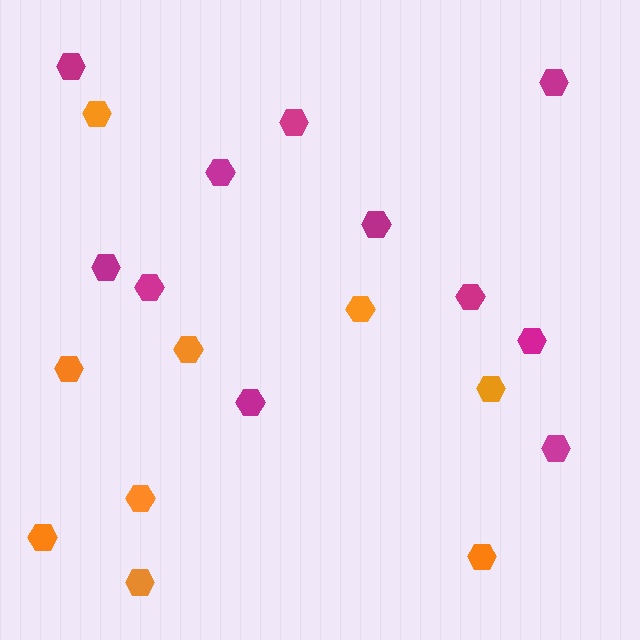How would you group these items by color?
There are 2 groups: one group of orange hexagons (9) and one group of magenta hexagons (11).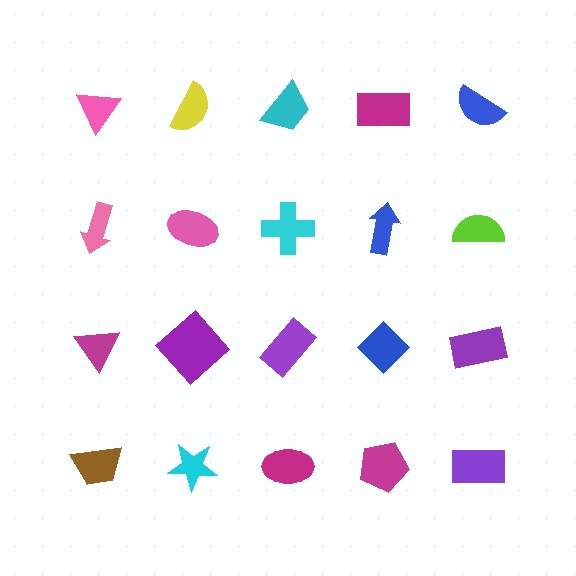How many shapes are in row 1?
5 shapes.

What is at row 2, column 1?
A pink arrow.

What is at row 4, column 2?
A cyan star.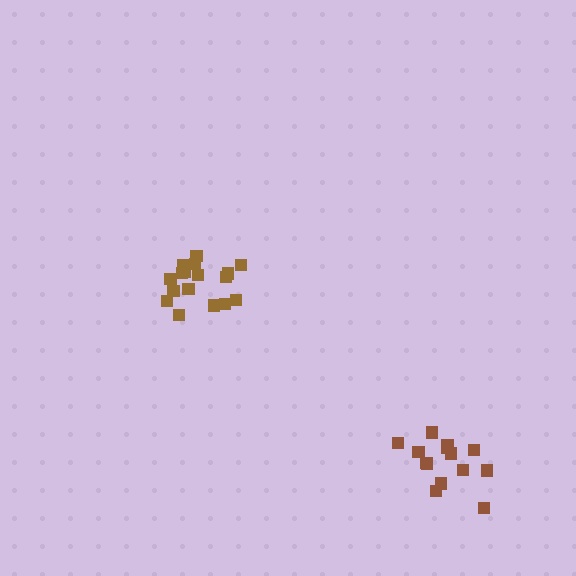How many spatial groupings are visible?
There are 2 spatial groupings.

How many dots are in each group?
Group 1: 17 dots, Group 2: 14 dots (31 total).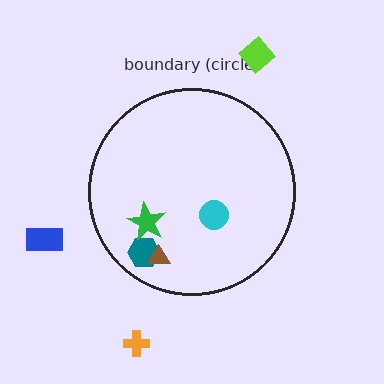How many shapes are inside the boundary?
4 inside, 3 outside.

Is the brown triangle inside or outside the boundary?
Inside.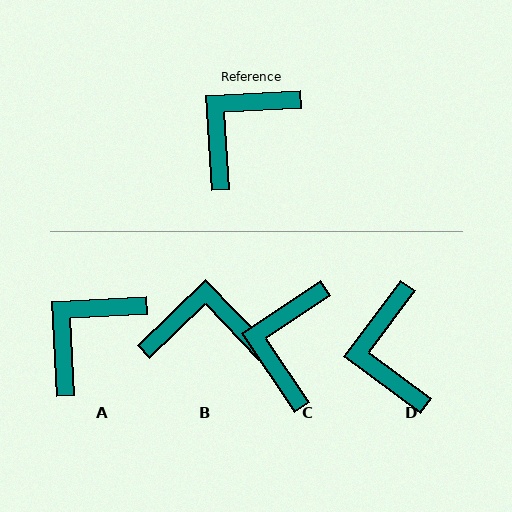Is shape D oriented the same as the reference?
No, it is off by about 50 degrees.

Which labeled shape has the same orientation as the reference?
A.